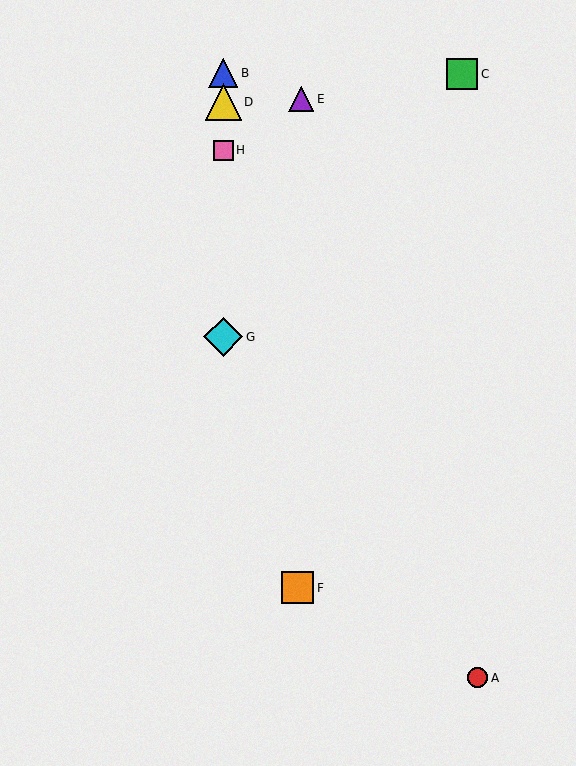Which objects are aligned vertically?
Objects B, D, G, H are aligned vertically.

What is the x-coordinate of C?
Object C is at x≈462.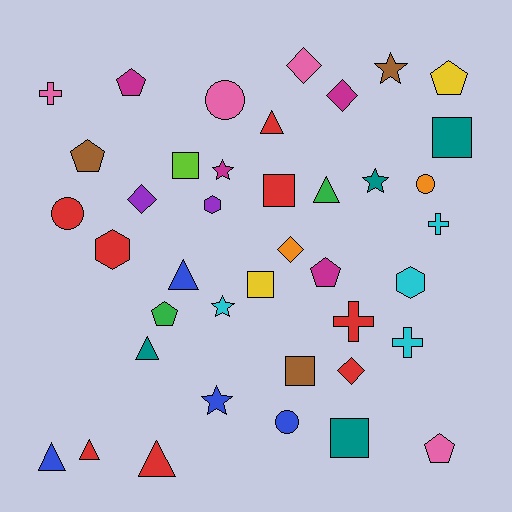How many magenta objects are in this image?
There are 4 magenta objects.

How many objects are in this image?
There are 40 objects.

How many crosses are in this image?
There are 4 crosses.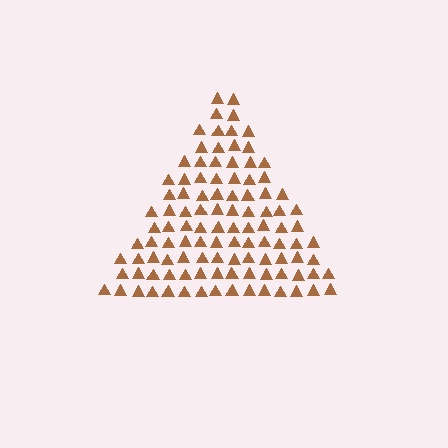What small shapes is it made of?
It is made of small triangles.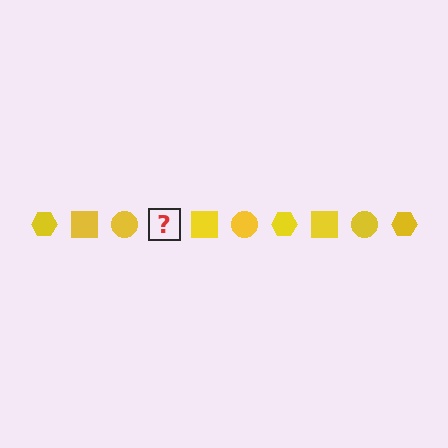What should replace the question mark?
The question mark should be replaced with a yellow hexagon.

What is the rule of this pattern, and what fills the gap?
The rule is that the pattern cycles through hexagon, square, circle shapes in yellow. The gap should be filled with a yellow hexagon.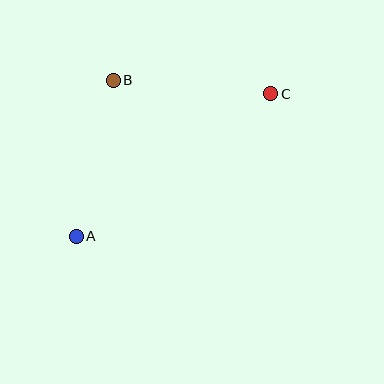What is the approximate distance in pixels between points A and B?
The distance between A and B is approximately 160 pixels.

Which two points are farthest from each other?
Points A and C are farthest from each other.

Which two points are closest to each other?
Points B and C are closest to each other.